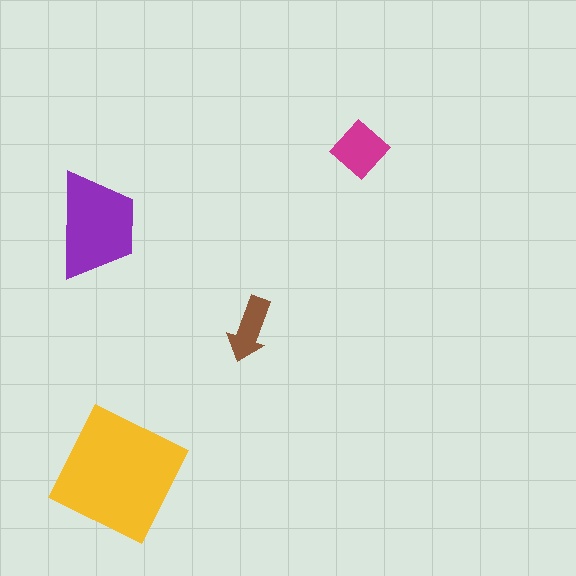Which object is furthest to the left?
The purple trapezoid is leftmost.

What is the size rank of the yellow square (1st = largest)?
1st.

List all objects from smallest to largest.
The brown arrow, the magenta diamond, the purple trapezoid, the yellow square.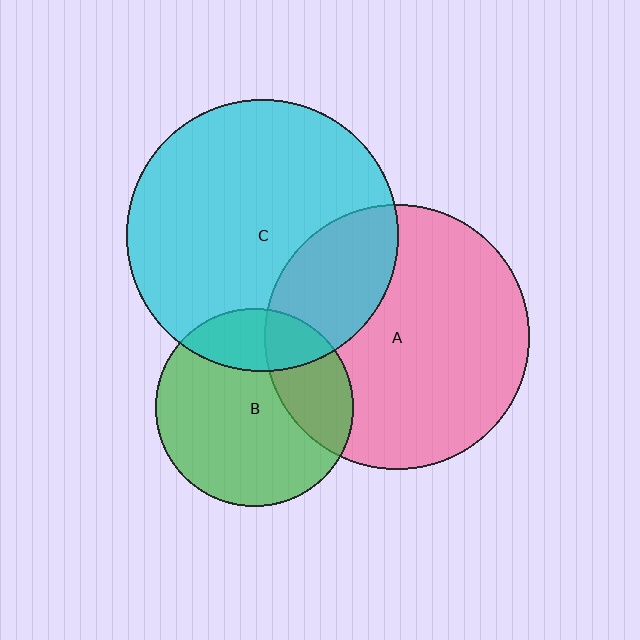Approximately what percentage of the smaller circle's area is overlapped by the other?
Approximately 25%.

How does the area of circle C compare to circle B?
Approximately 1.9 times.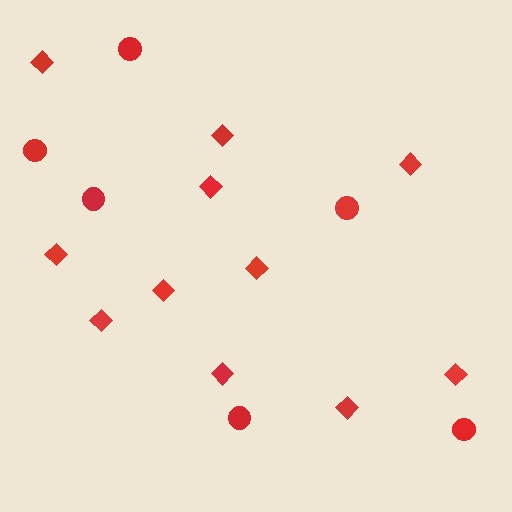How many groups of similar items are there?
There are 2 groups: one group of circles (6) and one group of diamonds (11).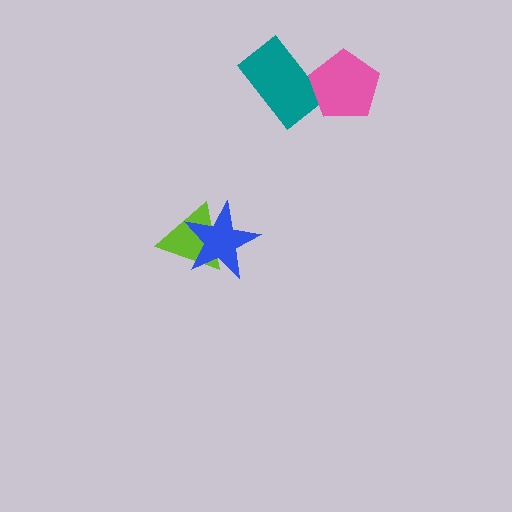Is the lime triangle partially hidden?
Yes, it is partially covered by another shape.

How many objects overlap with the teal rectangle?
1 object overlaps with the teal rectangle.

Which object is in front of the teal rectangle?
The pink pentagon is in front of the teal rectangle.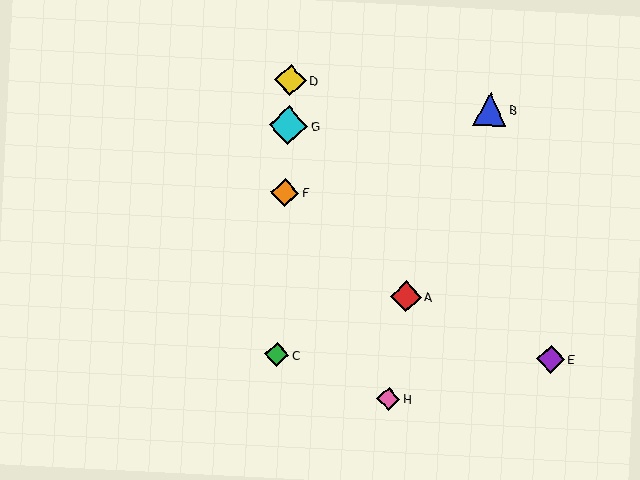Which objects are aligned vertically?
Objects C, D, F, G are aligned vertically.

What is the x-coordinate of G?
Object G is at x≈288.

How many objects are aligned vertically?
4 objects (C, D, F, G) are aligned vertically.